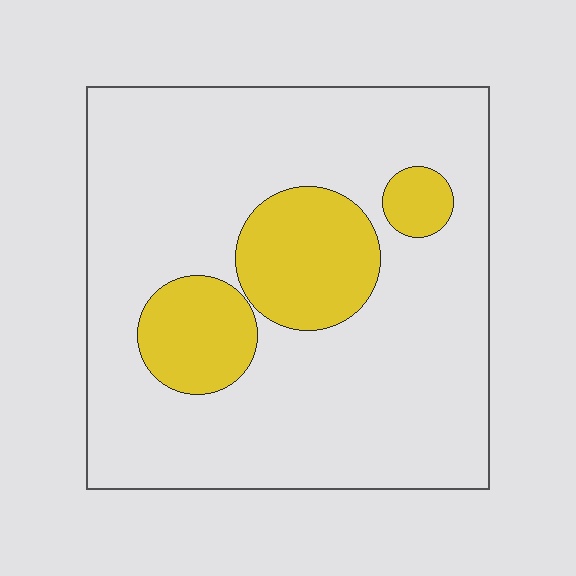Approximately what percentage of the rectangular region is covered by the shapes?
Approximately 20%.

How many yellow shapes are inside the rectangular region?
3.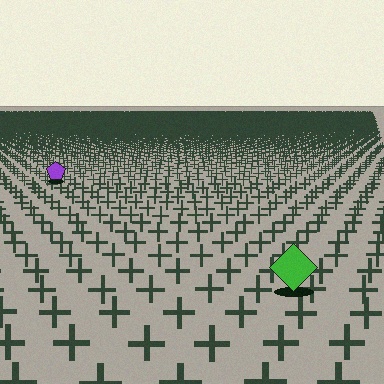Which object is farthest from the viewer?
The purple pentagon is farthest from the viewer. It appears smaller and the ground texture around it is denser.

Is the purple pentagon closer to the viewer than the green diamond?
No. The green diamond is closer — you can tell from the texture gradient: the ground texture is coarser near it.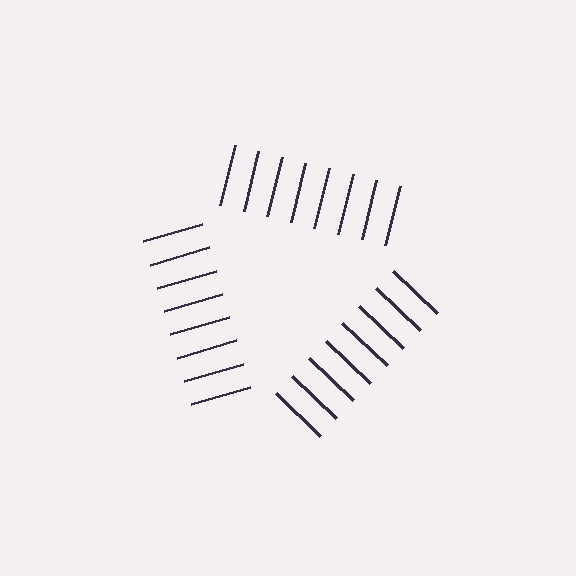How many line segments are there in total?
24 — 8 along each of the 3 edges.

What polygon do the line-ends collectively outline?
An illusory triangle — the line segments terminate on its edges but no continuous stroke is drawn.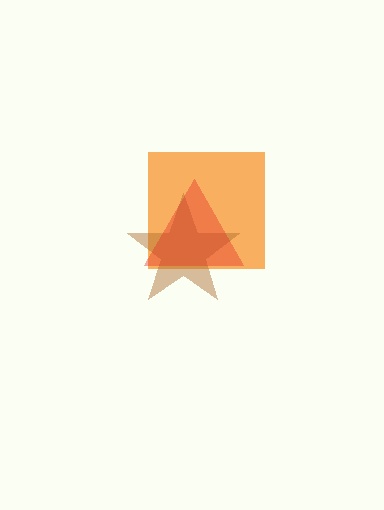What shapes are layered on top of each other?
The layered shapes are: an orange square, a brown star, a red triangle.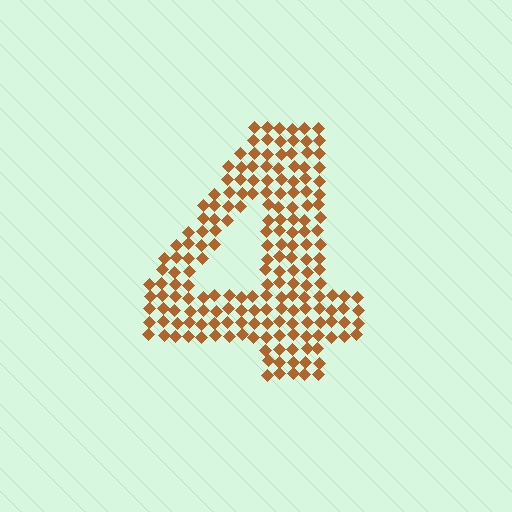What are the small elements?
The small elements are diamonds.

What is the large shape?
The large shape is the digit 4.